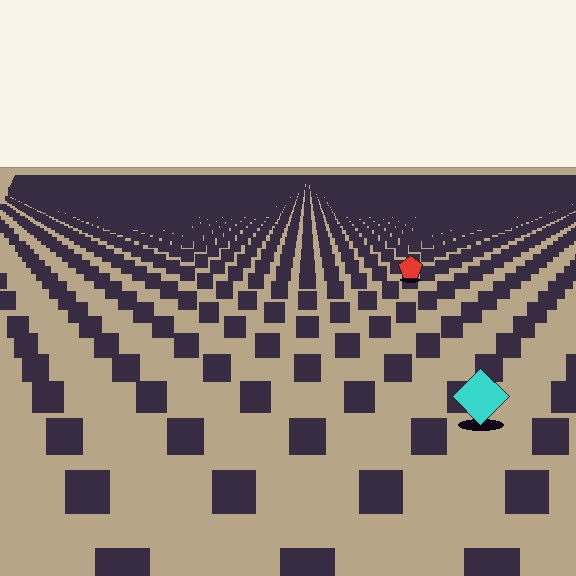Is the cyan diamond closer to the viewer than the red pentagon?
Yes. The cyan diamond is closer — you can tell from the texture gradient: the ground texture is coarser near it.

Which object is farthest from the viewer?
The red pentagon is farthest from the viewer. It appears smaller and the ground texture around it is denser.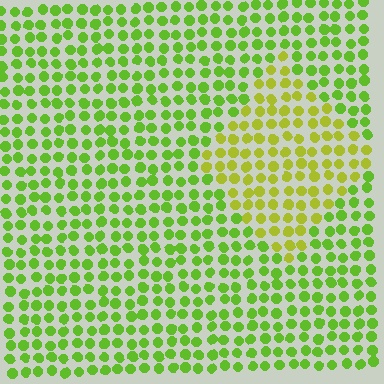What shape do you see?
I see a diamond.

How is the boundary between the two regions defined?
The boundary is defined purely by a slight shift in hue (about 30 degrees). Spacing, size, and orientation are identical on both sides.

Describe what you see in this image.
The image is filled with small lime elements in a uniform arrangement. A diamond-shaped region is visible where the elements are tinted to a slightly different hue, forming a subtle color boundary.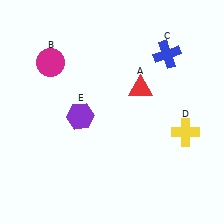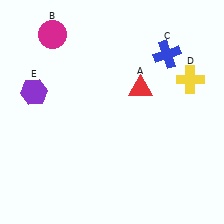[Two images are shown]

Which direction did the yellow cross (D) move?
The yellow cross (D) moved up.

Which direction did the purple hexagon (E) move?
The purple hexagon (E) moved left.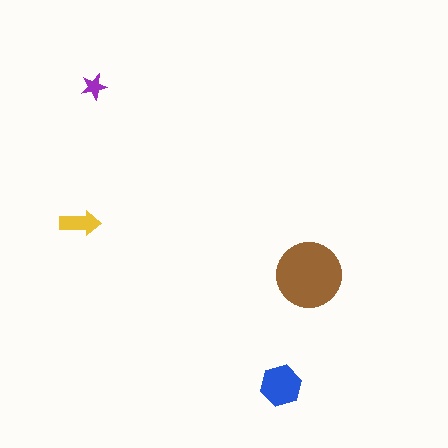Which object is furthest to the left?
The yellow arrow is leftmost.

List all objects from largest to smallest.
The brown circle, the blue hexagon, the yellow arrow, the purple star.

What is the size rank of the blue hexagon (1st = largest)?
2nd.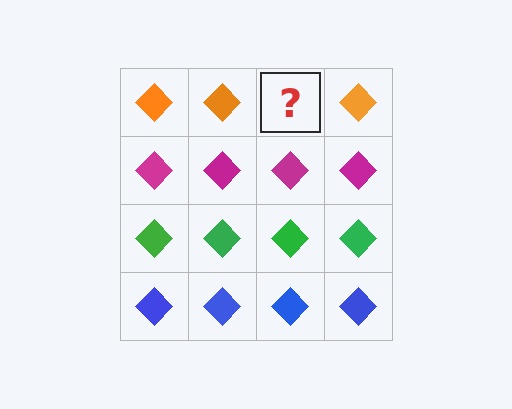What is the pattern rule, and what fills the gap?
The rule is that each row has a consistent color. The gap should be filled with an orange diamond.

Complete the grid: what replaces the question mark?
The question mark should be replaced with an orange diamond.